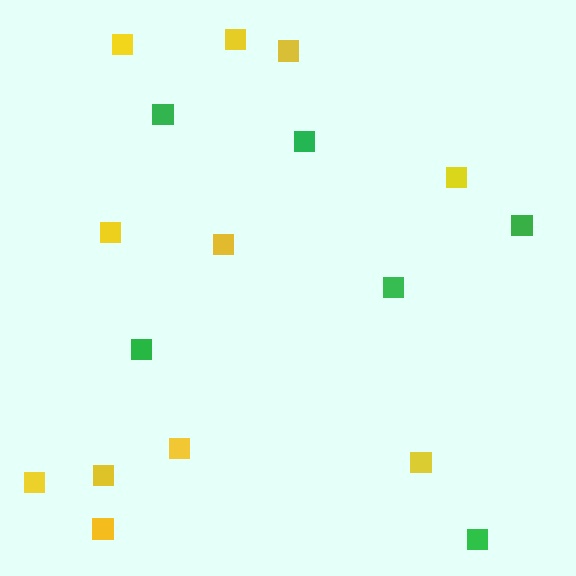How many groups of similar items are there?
There are 2 groups: one group of green squares (6) and one group of yellow squares (11).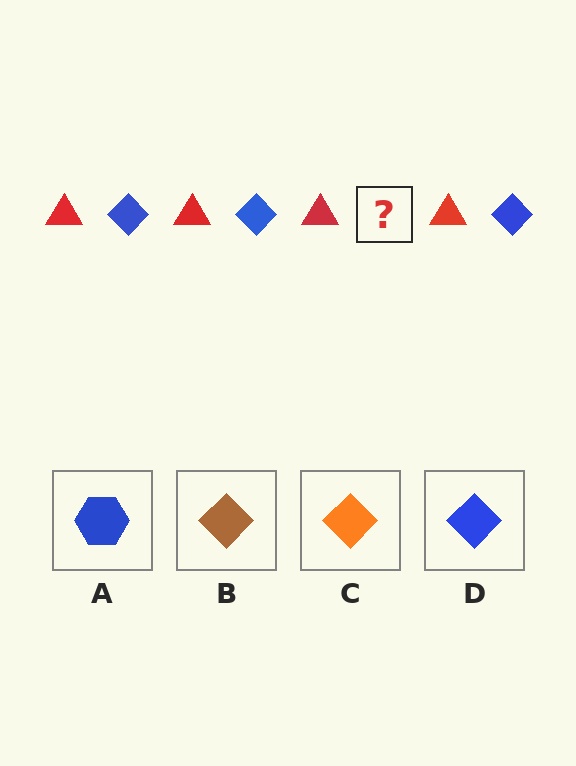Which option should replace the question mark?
Option D.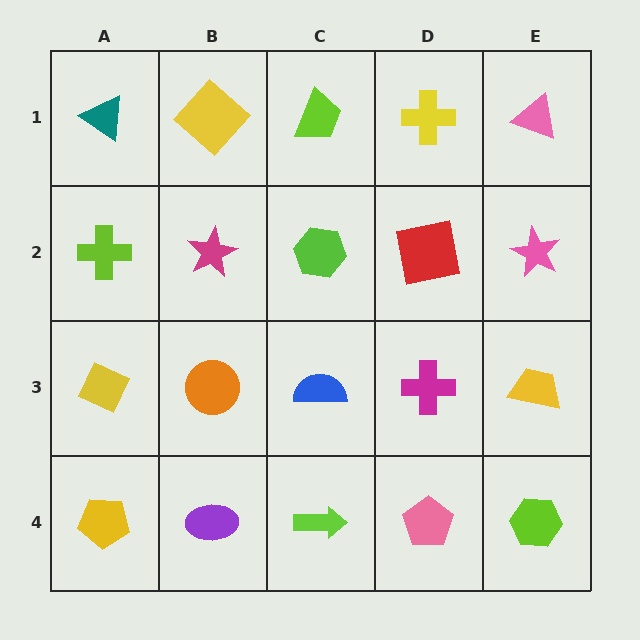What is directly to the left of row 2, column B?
A lime cross.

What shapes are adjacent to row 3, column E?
A pink star (row 2, column E), a lime hexagon (row 4, column E), a magenta cross (row 3, column D).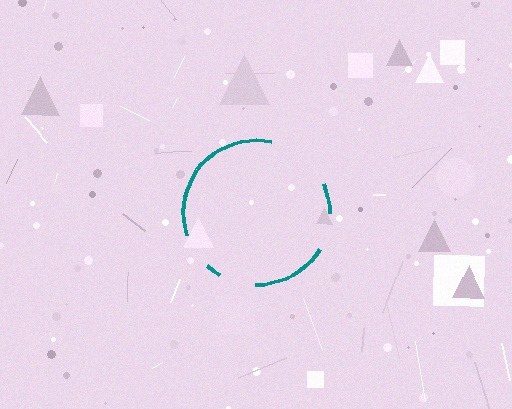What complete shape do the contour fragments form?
The contour fragments form a circle.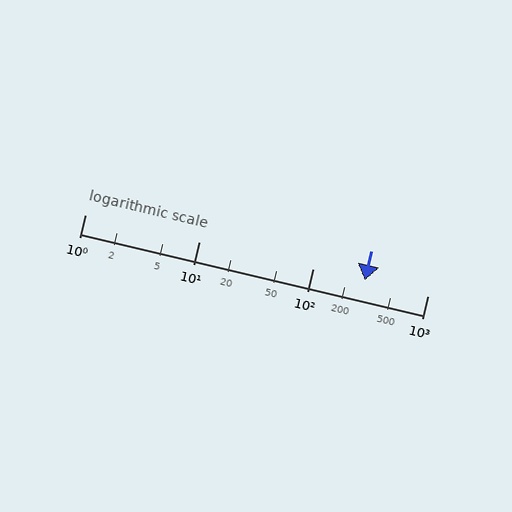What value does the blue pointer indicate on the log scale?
The pointer indicates approximately 280.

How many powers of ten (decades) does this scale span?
The scale spans 3 decades, from 1 to 1000.